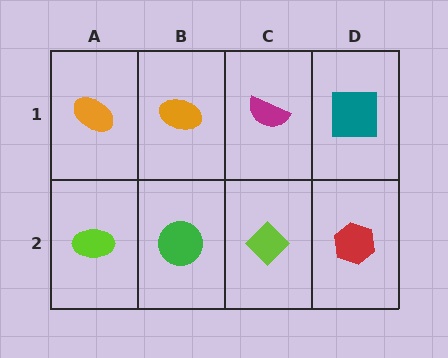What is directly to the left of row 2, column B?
A lime ellipse.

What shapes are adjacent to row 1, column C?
A lime diamond (row 2, column C), an orange ellipse (row 1, column B), a teal square (row 1, column D).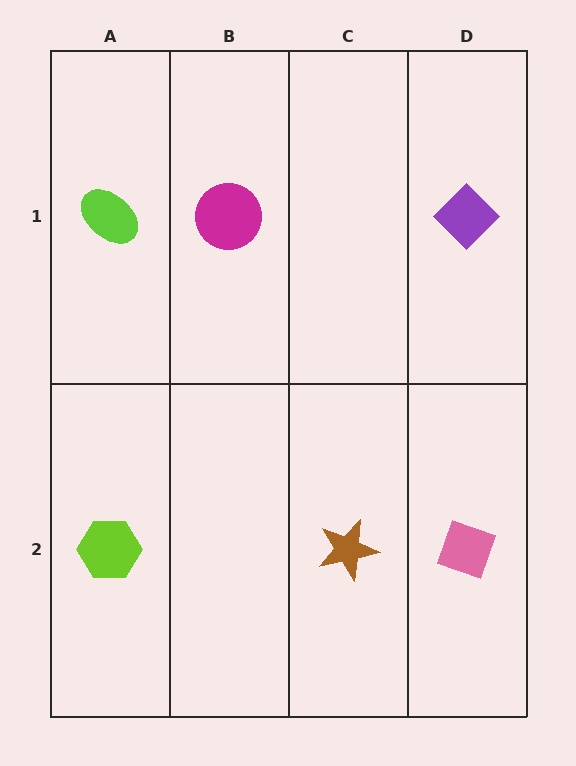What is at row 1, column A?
A lime ellipse.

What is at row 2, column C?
A brown star.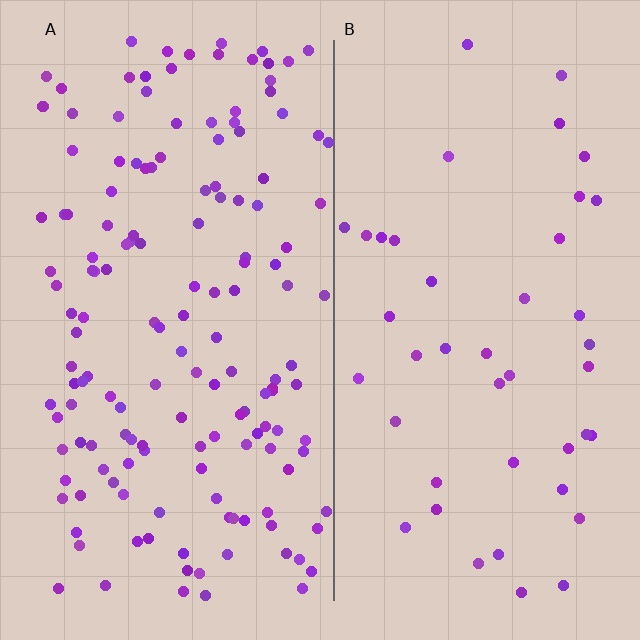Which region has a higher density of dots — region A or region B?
A (the left).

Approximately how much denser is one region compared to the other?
Approximately 3.6× — region A over region B.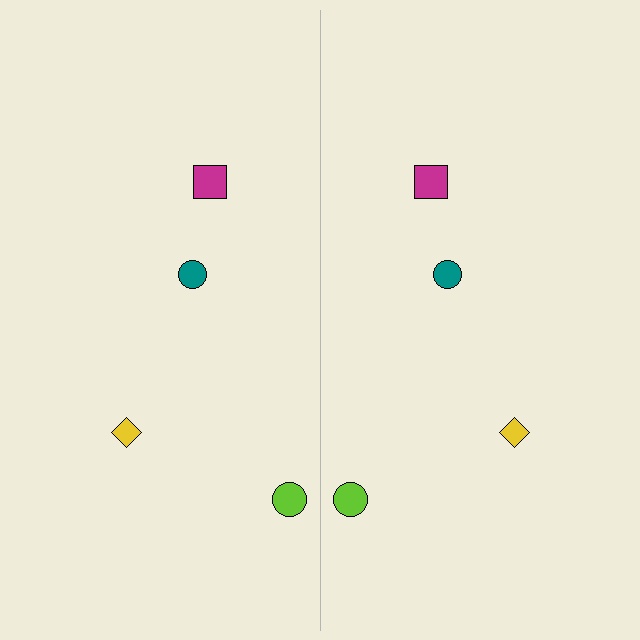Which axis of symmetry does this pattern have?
The pattern has a vertical axis of symmetry running through the center of the image.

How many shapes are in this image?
There are 8 shapes in this image.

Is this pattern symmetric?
Yes, this pattern has bilateral (reflection) symmetry.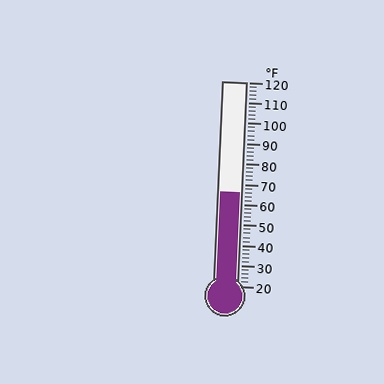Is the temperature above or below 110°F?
The temperature is below 110°F.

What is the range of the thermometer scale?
The thermometer scale ranges from 20°F to 120°F.